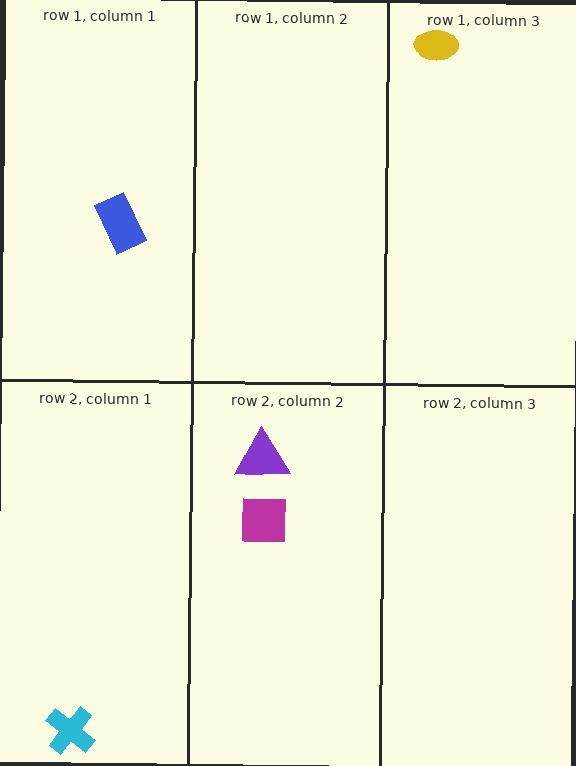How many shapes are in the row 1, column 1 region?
1.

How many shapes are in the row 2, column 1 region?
1.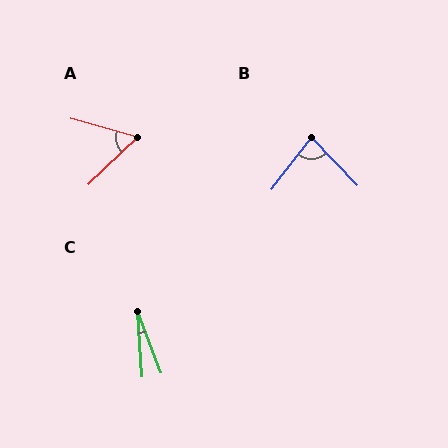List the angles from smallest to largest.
C (17°), A (59°), B (81°).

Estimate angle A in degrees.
Approximately 59 degrees.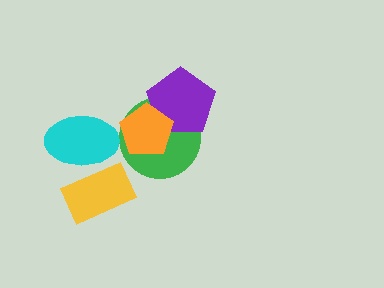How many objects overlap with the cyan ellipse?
1 object overlaps with the cyan ellipse.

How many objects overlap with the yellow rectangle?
1 object overlaps with the yellow rectangle.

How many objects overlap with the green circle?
2 objects overlap with the green circle.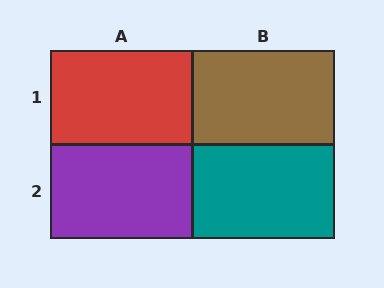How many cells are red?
1 cell is red.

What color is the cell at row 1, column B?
Brown.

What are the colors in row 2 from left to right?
Purple, teal.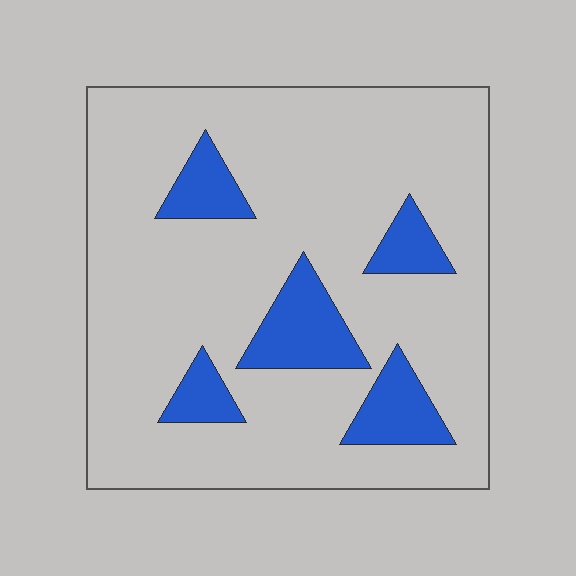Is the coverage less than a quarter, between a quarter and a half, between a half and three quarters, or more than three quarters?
Less than a quarter.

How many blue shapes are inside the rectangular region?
5.